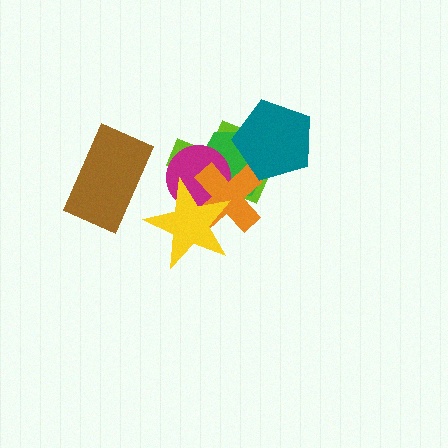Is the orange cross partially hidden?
Yes, it is partially covered by another shape.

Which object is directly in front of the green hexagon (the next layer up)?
The magenta circle is directly in front of the green hexagon.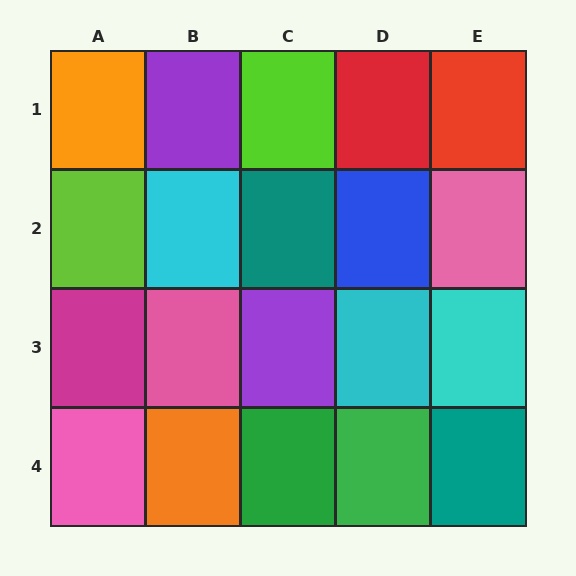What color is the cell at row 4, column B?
Orange.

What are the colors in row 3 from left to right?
Magenta, pink, purple, cyan, cyan.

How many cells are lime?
2 cells are lime.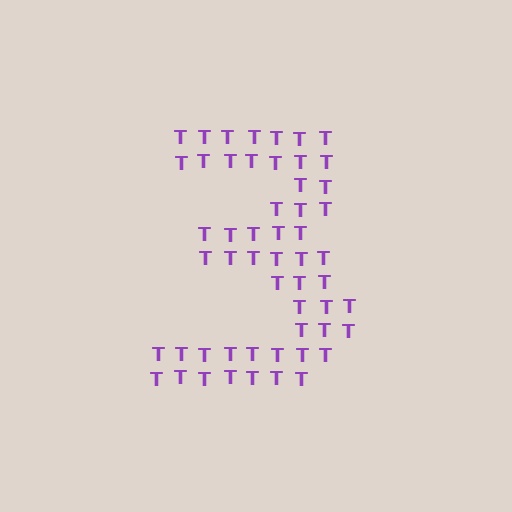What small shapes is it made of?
It is made of small letter T's.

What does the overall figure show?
The overall figure shows the digit 3.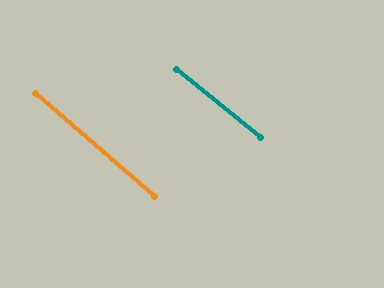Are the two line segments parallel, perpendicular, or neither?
Parallel — their directions differ by only 1.7°.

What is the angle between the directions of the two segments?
Approximately 2 degrees.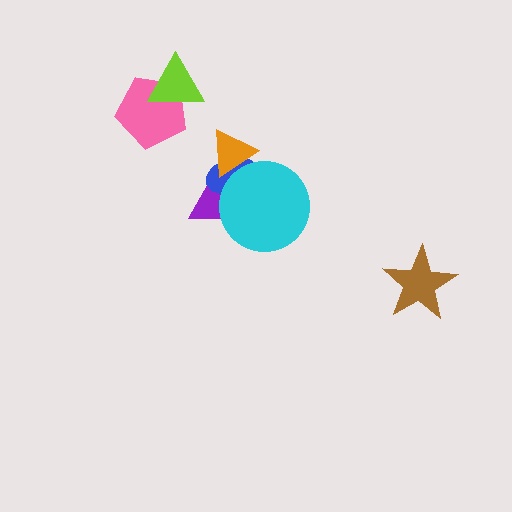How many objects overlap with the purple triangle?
3 objects overlap with the purple triangle.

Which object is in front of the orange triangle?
The cyan circle is in front of the orange triangle.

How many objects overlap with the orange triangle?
3 objects overlap with the orange triangle.